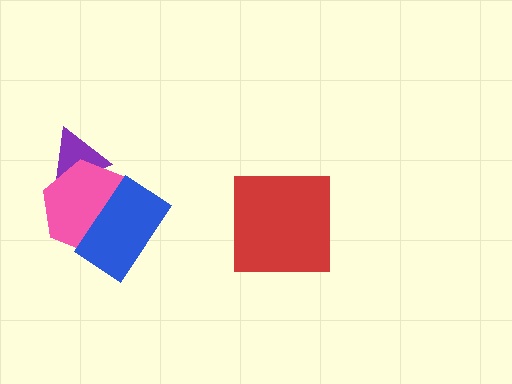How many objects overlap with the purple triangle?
1 object overlaps with the purple triangle.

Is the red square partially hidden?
No, no other shape covers it.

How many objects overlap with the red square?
0 objects overlap with the red square.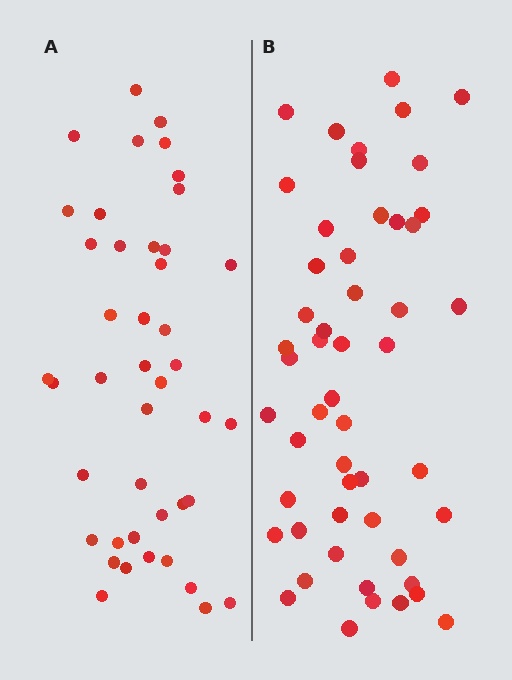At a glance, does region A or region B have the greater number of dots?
Region B (the right region) has more dots.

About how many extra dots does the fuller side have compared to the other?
Region B has roughly 8 or so more dots than region A.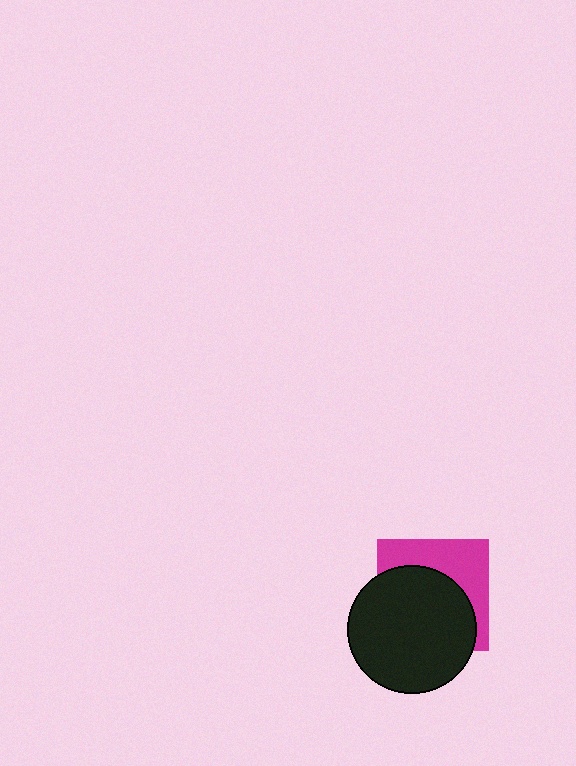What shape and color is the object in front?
The object in front is a black circle.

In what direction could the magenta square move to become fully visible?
The magenta square could move toward the upper-right. That would shift it out from behind the black circle entirely.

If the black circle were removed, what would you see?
You would see the complete magenta square.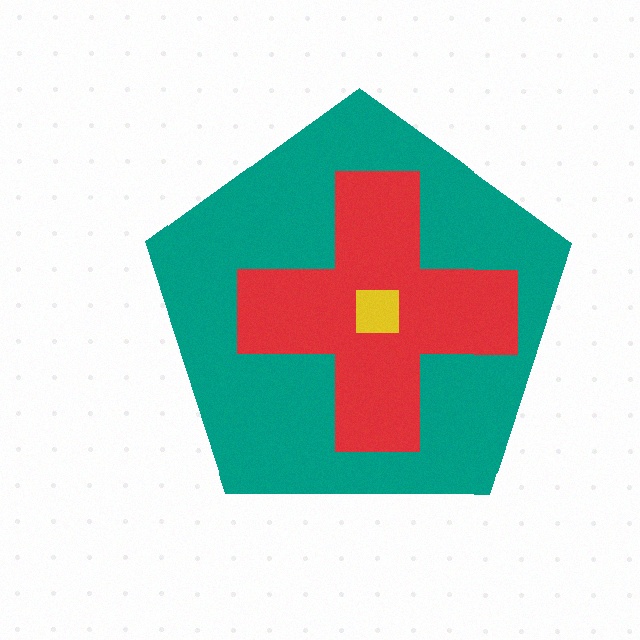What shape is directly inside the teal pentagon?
The red cross.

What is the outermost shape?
The teal pentagon.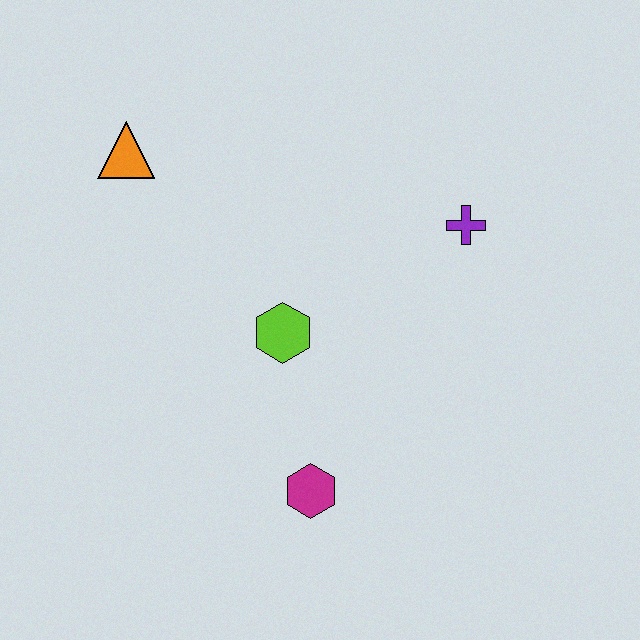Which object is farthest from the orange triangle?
The magenta hexagon is farthest from the orange triangle.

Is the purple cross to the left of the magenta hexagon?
No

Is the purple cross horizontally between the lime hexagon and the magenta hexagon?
No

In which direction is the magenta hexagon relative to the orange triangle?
The magenta hexagon is below the orange triangle.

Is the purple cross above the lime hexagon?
Yes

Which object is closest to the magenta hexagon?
The lime hexagon is closest to the magenta hexagon.